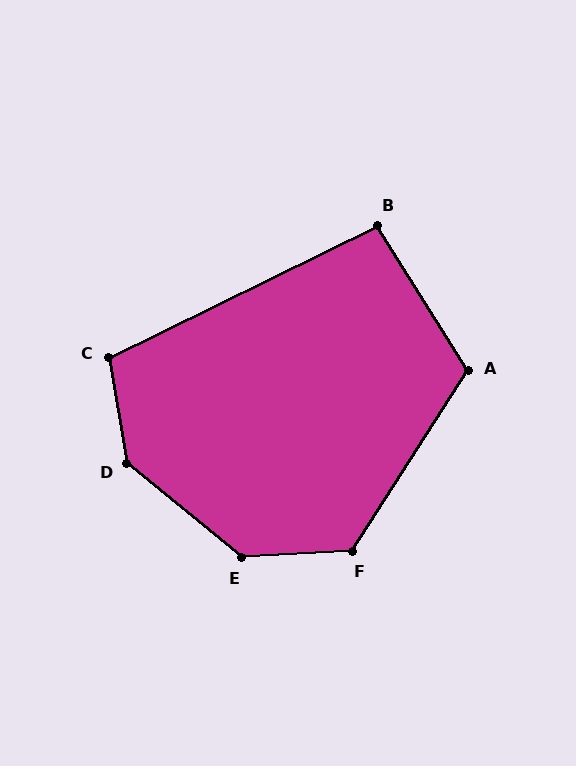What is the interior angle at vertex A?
Approximately 115 degrees (obtuse).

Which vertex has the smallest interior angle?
B, at approximately 96 degrees.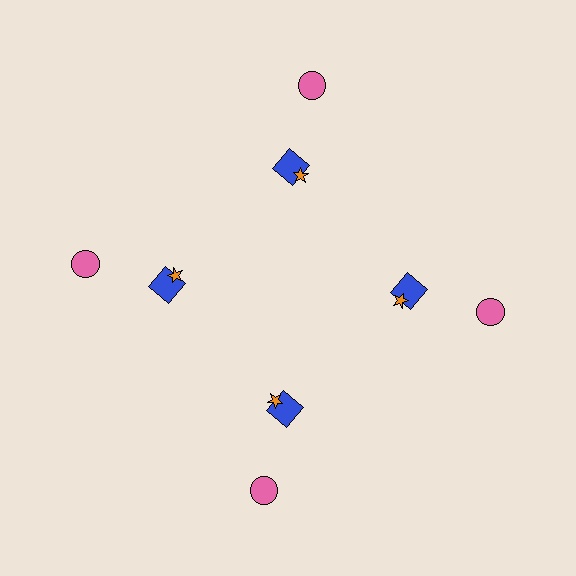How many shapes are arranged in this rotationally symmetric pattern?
There are 12 shapes, arranged in 4 groups of 3.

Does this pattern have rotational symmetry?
Yes, this pattern has 4-fold rotational symmetry. It looks the same after rotating 90 degrees around the center.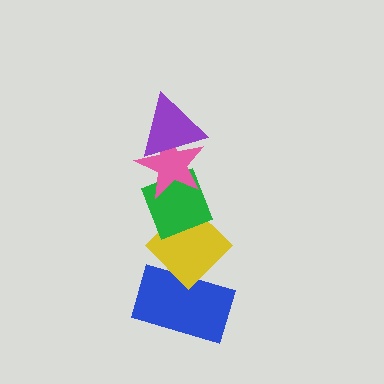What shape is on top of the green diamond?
The pink star is on top of the green diamond.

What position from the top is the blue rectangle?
The blue rectangle is 5th from the top.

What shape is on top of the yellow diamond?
The green diamond is on top of the yellow diamond.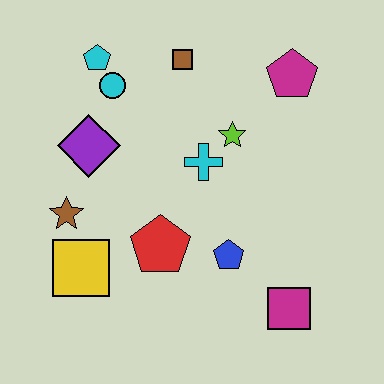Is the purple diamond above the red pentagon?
Yes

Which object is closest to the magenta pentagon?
The lime star is closest to the magenta pentagon.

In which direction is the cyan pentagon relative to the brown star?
The cyan pentagon is above the brown star.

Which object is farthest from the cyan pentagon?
The magenta square is farthest from the cyan pentagon.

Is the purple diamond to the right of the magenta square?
No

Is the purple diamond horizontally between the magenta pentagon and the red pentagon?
No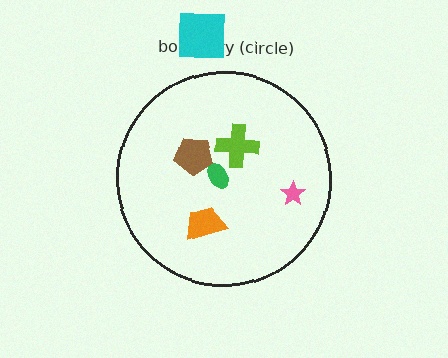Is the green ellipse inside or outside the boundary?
Inside.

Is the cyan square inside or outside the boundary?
Outside.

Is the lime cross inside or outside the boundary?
Inside.